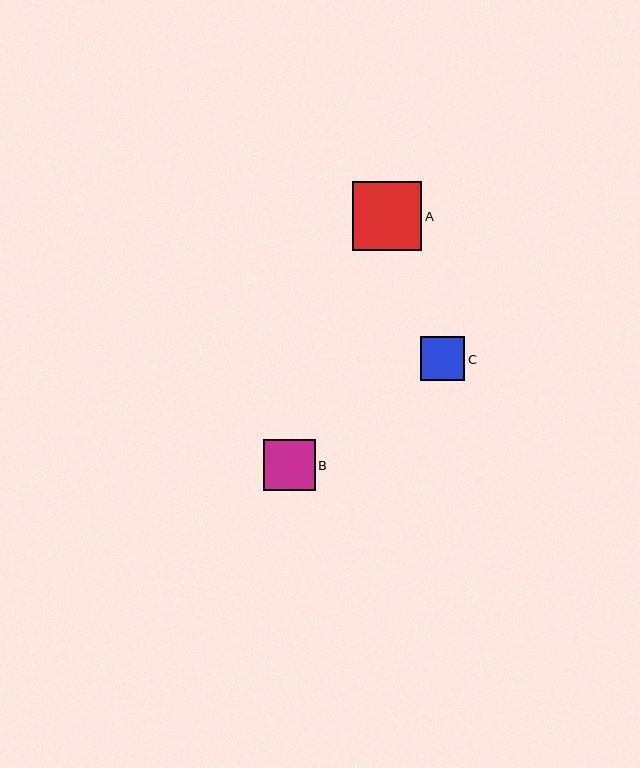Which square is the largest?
Square A is the largest with a size of approximately 69 pixels.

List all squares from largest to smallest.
From largest to smallest: A, B, C.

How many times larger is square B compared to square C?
Square B is approximately 1.2 times the size of square C.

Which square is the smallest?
Square C is the smallest with a size of approximately 44 pixels.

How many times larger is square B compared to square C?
Square B is approximately 1.2 times the size of square C.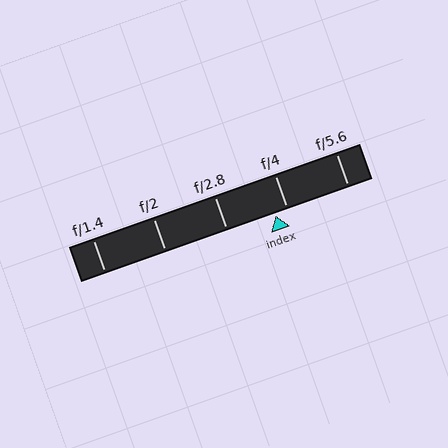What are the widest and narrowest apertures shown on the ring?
The widest aperture shown is f/1.4 and the narrowest is f/5.6.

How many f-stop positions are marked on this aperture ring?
There are 5 f-stop positions marked.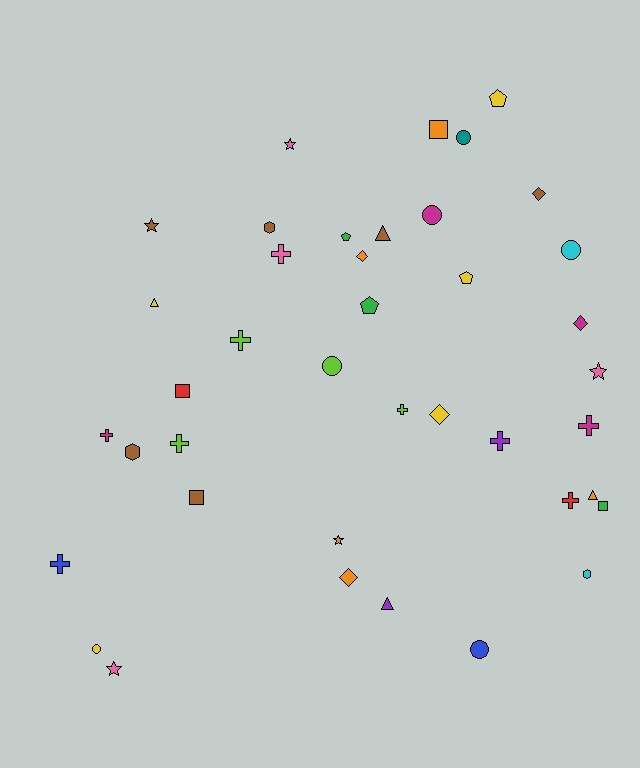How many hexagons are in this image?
There are 3 hexagons.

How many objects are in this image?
There are 40 objects.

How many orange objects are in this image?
There are 5 orange objects.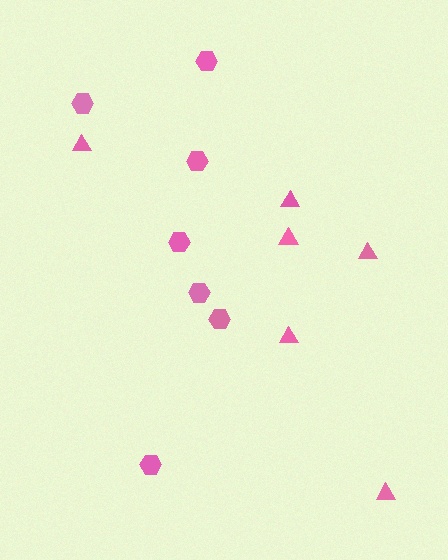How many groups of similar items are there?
There are 2 groups: one group of triangles (6) and one group of hexagons (7).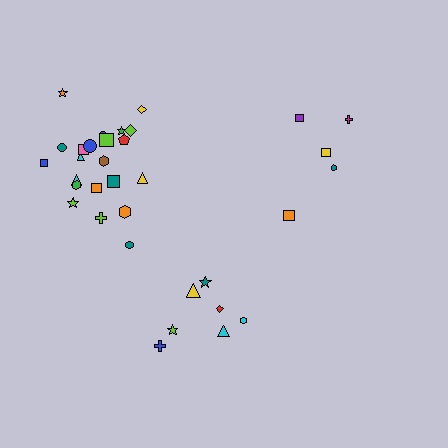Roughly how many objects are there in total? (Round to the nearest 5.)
Roughly 35 objects in total.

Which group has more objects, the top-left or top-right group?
The top-left group.